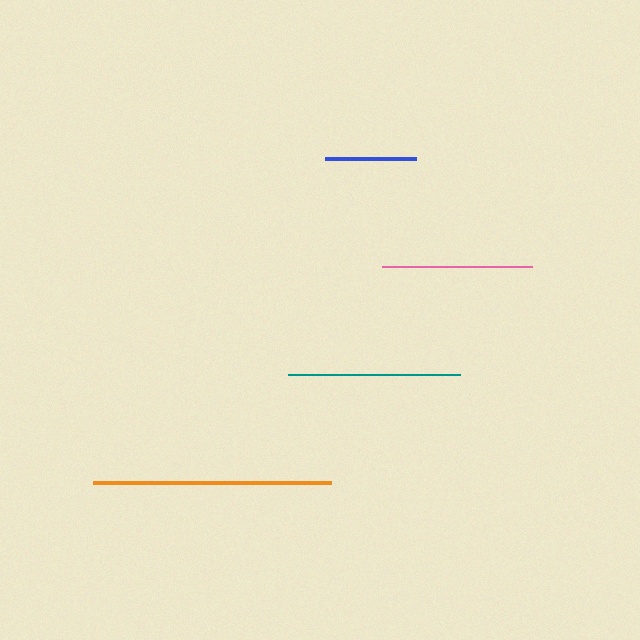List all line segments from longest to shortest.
From longest to shortest: orange, teal, pink, blue.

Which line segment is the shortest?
The blue line is the shortest at approximately 91 pixels.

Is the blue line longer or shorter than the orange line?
The orange line is longer than the blue line.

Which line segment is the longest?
The orange line is the longest at approximately 238 pixels.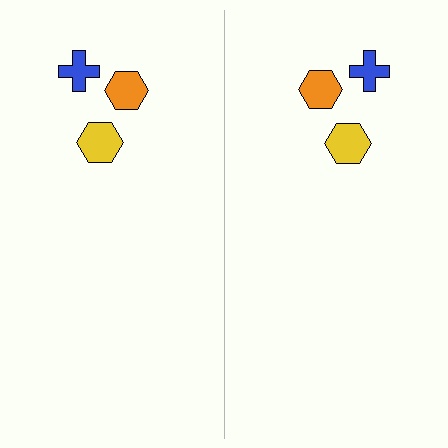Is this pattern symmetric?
Yes, this pattern has bilateral (reflection) symmetry.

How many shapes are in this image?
There are 6 shapes in this image.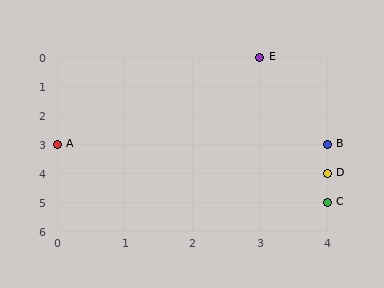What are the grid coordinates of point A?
Point A is at grid coordinates (0, 3).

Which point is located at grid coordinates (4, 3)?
Point B is at (4, 3).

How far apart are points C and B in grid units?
Points C and B are 2 rows apart.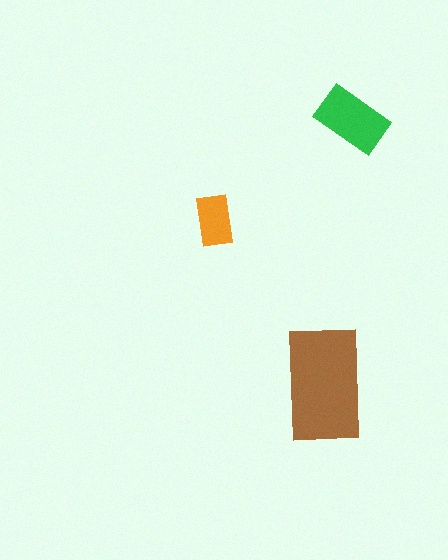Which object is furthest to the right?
The green rectangle is rightmost.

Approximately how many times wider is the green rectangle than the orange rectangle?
About 1.5 times wider.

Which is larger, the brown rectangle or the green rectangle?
The brown one.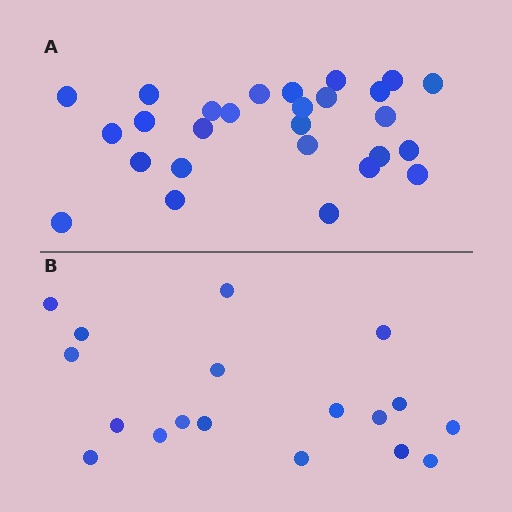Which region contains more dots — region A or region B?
Region A (the top region) has more dots.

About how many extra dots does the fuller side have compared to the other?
Region A has roughly 8 or so more dots than region B.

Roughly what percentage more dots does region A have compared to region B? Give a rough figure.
About 50% more.